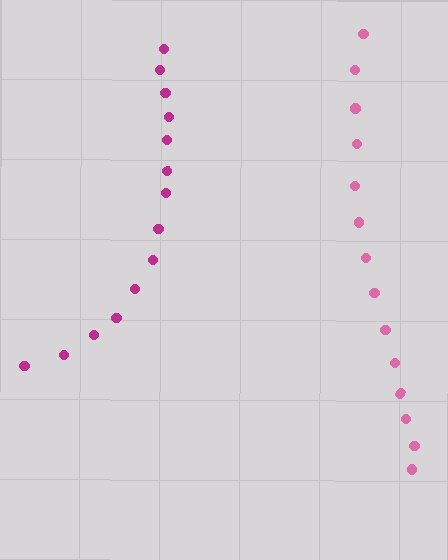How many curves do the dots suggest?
There are 2 distinct paths.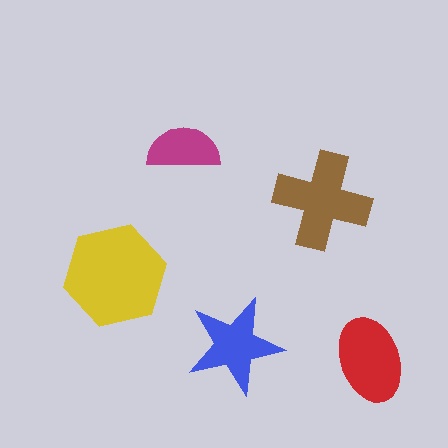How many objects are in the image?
There are 5 objects in the image.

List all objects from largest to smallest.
The yellow hexagon, the brown cross, the red ellipse, the blue star, the magenta semicircle.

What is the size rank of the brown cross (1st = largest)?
2nd.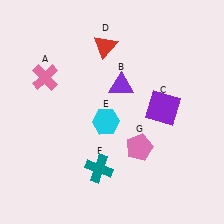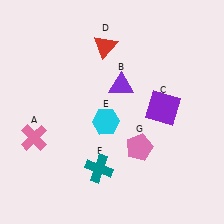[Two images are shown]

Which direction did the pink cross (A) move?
The pink cross (A) moved down.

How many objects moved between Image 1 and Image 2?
1 object moved between the two images.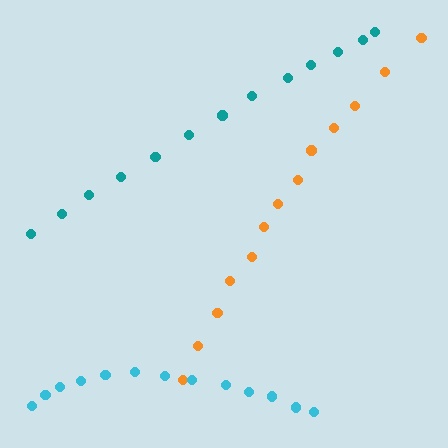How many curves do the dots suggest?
There are 3 distinct paths.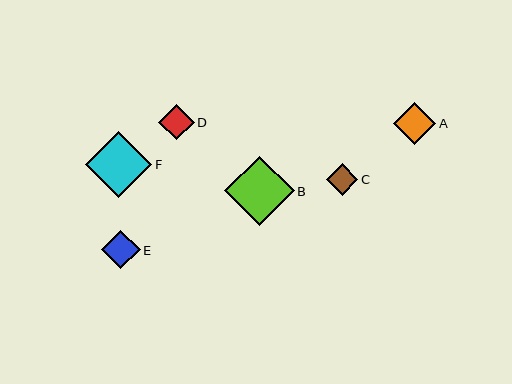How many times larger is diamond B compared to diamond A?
Diamond B is approximately 1.7 times the size of diamond A.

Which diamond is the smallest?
Diamond C is the smallest with a size of approximately 32 pixels.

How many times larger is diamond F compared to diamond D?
Diamond F is approximately 1.9 times the size of diamond D.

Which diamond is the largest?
Diamond B is the largest with a size of approximately 70 pixels.